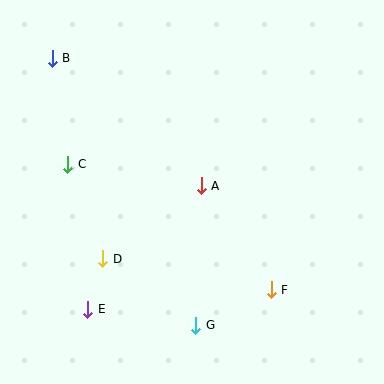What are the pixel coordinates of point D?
Point D is at (103, 259).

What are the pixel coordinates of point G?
Point G is at (196, 325).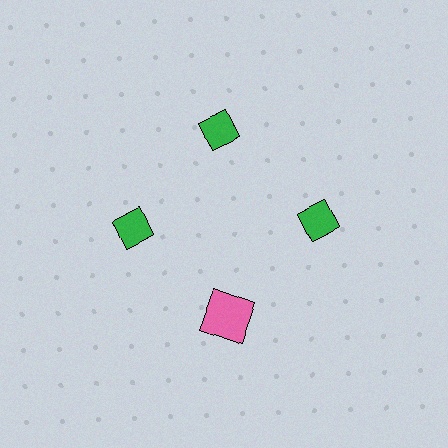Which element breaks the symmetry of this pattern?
The pink square at roughly the 6 o'clock position breaks the symmetry. All other shapes are green diamonds.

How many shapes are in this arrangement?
There are 4 shapes arranged in a ring pattern.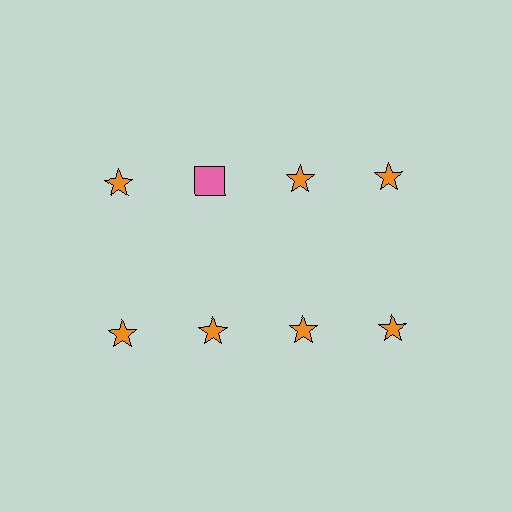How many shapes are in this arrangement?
There are 8 shapes arranged in a grid pattern.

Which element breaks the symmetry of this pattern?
The pink square in the top row, second from left column breaks the symmetry. All other shapes are orange stars.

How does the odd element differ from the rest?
It differs in both color (pink instead of orange) and shape (square instead of star).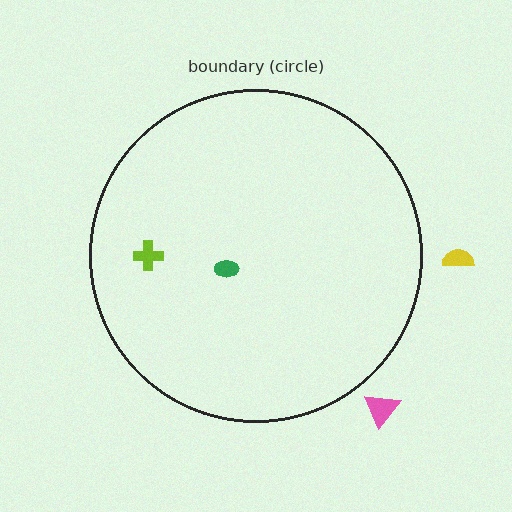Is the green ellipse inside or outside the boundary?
Inside.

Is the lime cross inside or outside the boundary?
Inside.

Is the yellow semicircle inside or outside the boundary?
Outside.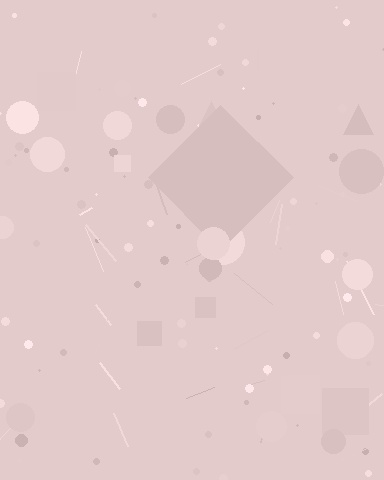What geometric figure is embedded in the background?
A diamond is embedded in the background.